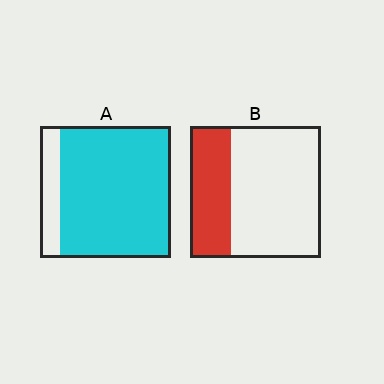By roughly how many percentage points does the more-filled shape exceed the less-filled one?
By roughly 55 percentage points (A over B).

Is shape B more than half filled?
No.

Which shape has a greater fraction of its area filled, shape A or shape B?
Shape A.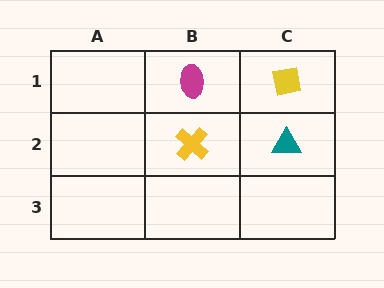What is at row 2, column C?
A teal triangle.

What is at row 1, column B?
A magenta ellipse.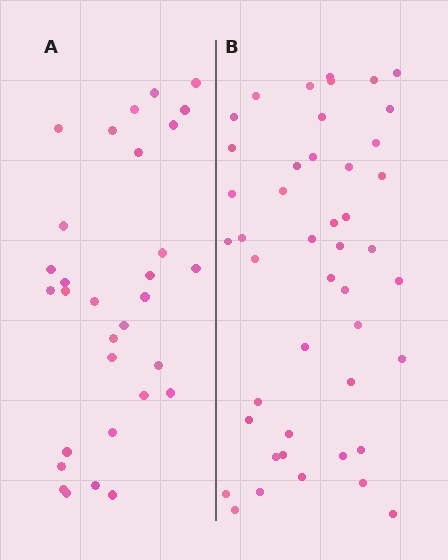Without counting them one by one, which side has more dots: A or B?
Region B (the right region) has more dots.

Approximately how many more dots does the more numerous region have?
Region B has approximately 15 more dots than region A.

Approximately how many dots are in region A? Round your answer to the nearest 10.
About 30 dots. (The exact count is 31, which rounds to 30.)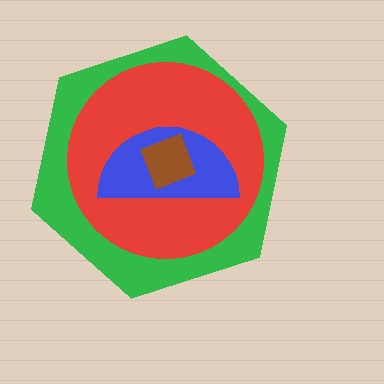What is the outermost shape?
The green hexagon.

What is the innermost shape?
The brown square.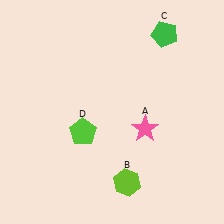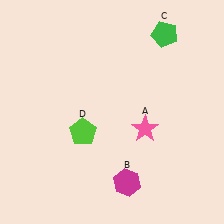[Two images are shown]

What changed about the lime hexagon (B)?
In Image 1, B is lime. In Image 2, it changed to magenta.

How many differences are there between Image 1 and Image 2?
There is 1 difference between the two images.